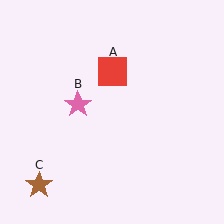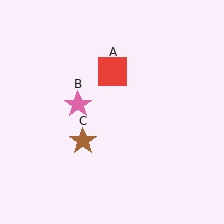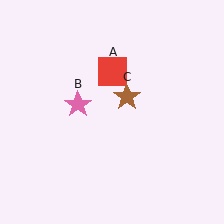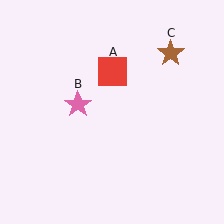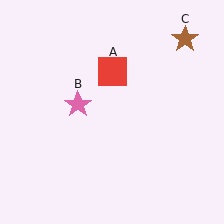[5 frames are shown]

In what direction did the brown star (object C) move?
The brown star (object C) moved up and to the right.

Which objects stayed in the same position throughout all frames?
Red square (object A) and pink star (object B) remained stationary.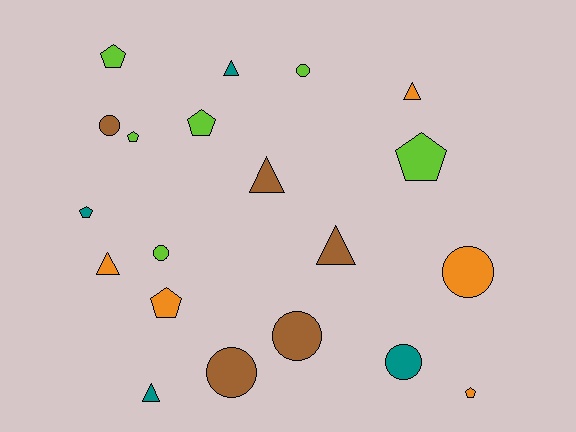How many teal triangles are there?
There are 2 teal triangles.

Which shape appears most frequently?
Pentagon, with 7 objects.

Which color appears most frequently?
Lime, with 6 objects.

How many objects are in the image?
There are 20 objects.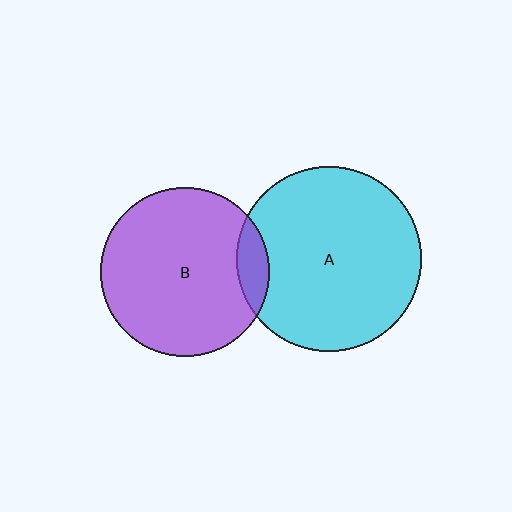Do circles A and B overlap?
Yes.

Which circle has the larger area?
Circle A (cyan).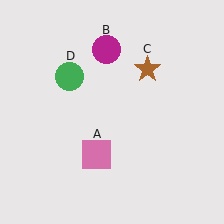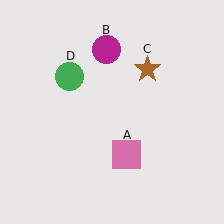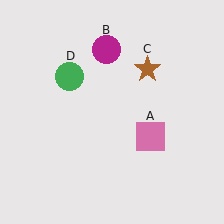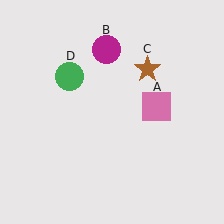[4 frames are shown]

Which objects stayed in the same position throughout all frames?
Magenta circle (object B) and brown star (object C) and green circle (object D) remained stationary.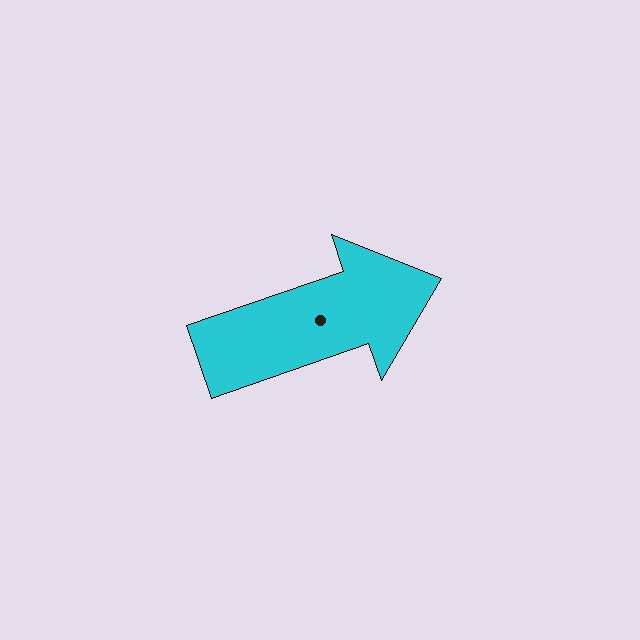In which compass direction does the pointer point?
East.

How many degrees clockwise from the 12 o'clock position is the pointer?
Approximately 71 degrees.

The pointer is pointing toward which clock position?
Roughly 2 o'clock.